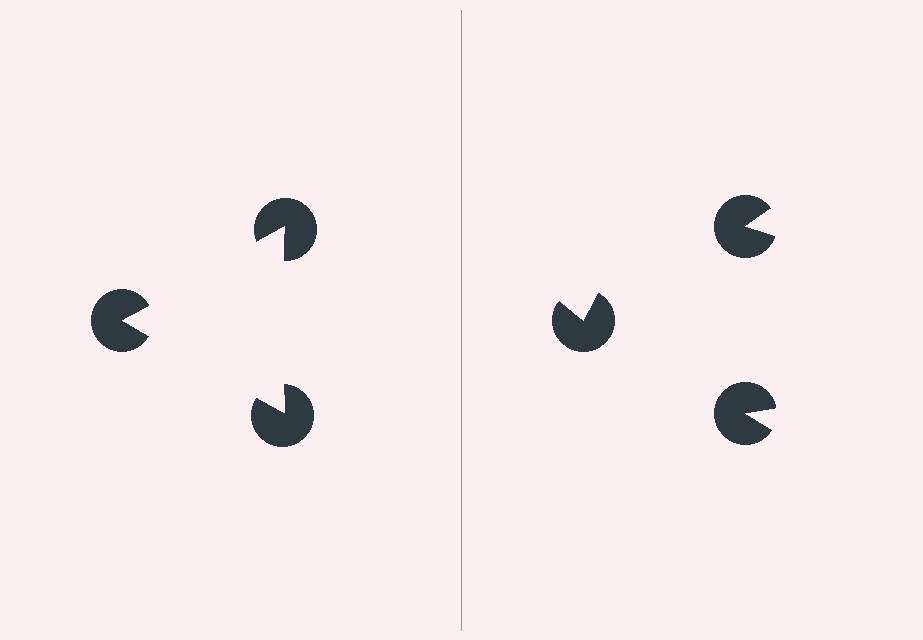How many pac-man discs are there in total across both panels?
6 — 3 on each side.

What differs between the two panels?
The pac-man discs are positioned identically on both sides; only the wedge orientations differ. On the left they align to a triangle; on the right they are misaligned.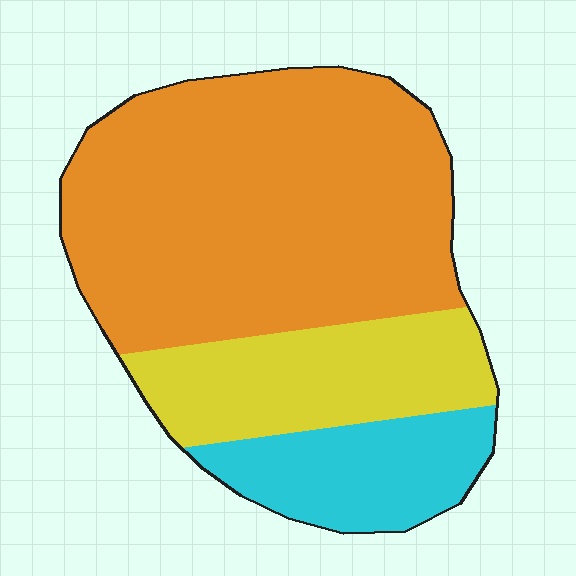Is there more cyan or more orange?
Orange.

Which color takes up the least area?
Cyan, at roughly 15%.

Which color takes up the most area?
Orange, at roughly 60%.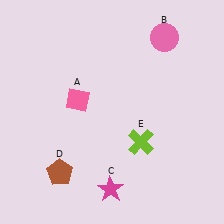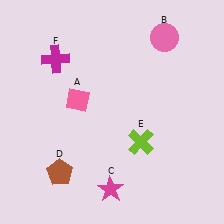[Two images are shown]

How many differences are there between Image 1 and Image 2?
There is 1 difference between the two images.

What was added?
A magenta cross (F) was added in Image 2.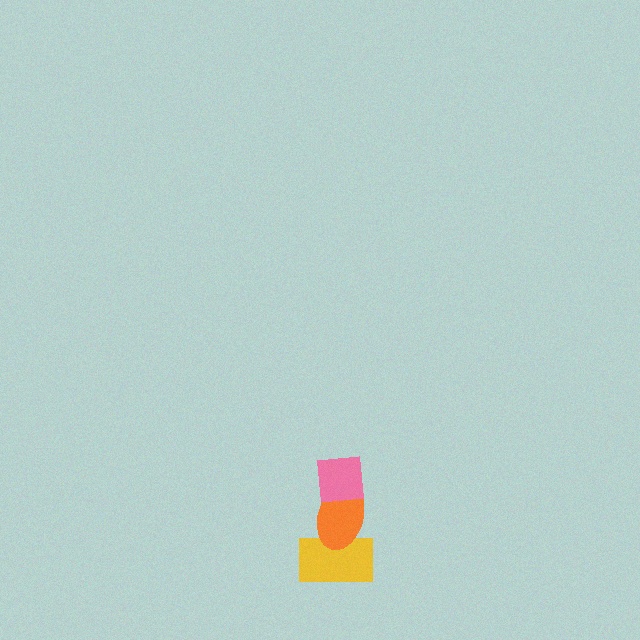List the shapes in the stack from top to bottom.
From top to bottom: the pink square, the orange ellipse, the yellow rectangle.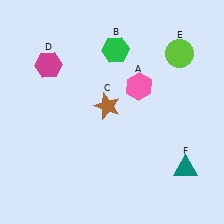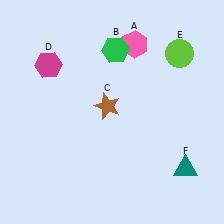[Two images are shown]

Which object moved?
The pink hexagon (A) moved up.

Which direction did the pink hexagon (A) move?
The pink hexagon (A) moved up.